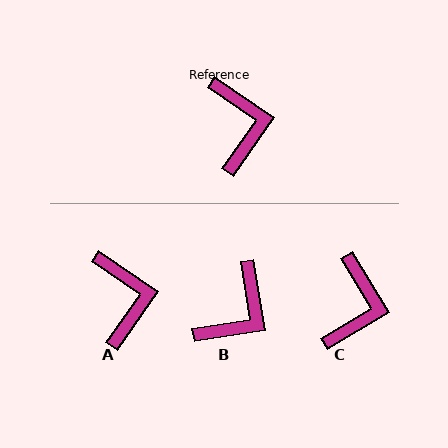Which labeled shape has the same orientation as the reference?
A.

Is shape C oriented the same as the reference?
No, it is off by about 24 degrees.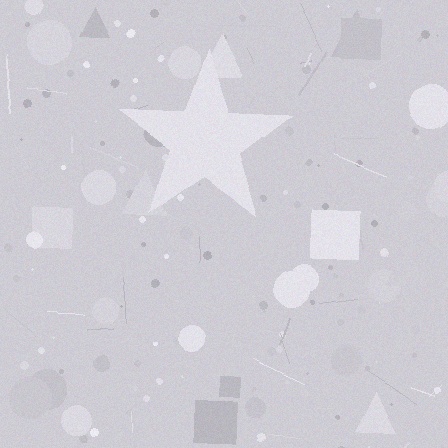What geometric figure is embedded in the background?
A star is embedded in the background.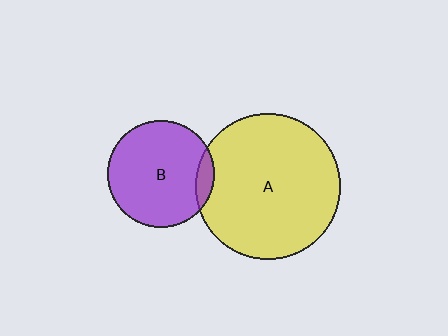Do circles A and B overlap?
Yes.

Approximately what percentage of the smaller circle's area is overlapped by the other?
Approximately 10%.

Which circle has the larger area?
Circle A (yellow).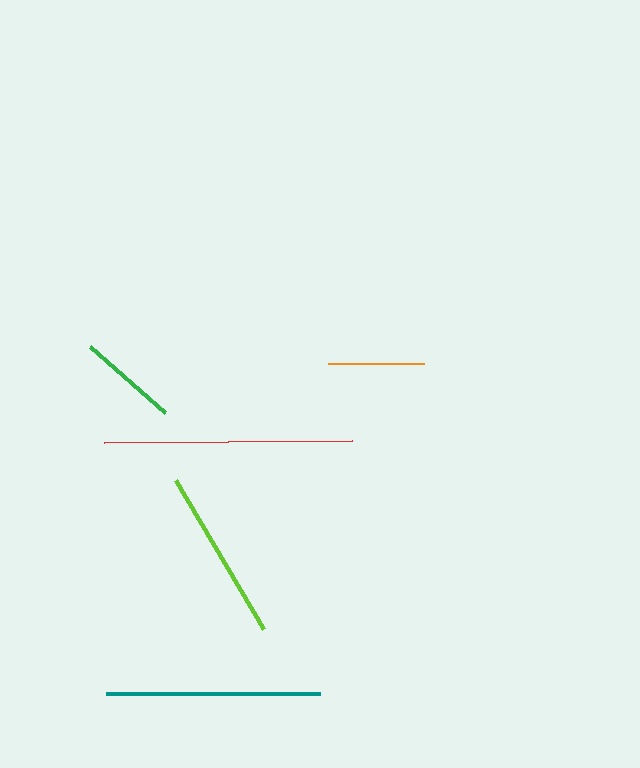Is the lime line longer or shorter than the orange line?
The lime line is longer than the orange line.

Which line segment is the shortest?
The orange line is the shortest at approximately 96 pixels.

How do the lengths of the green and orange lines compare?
The green and orange lines are approximately the same length.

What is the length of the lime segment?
The lime segment is approximately 173 pixels long.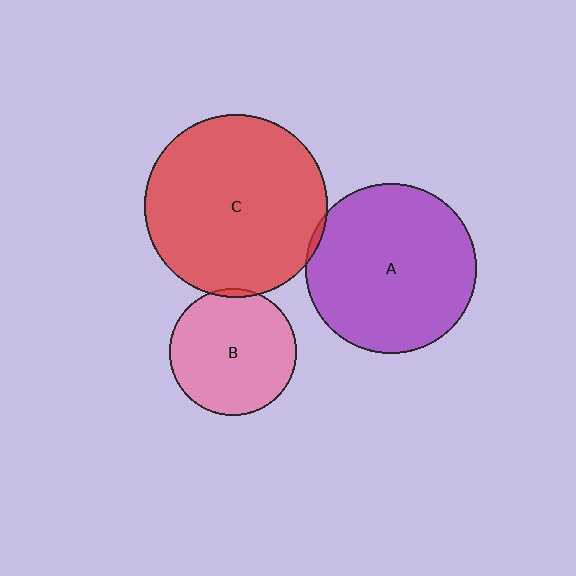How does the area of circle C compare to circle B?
Approximately 2.1 times.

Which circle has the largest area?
Circle C (red).